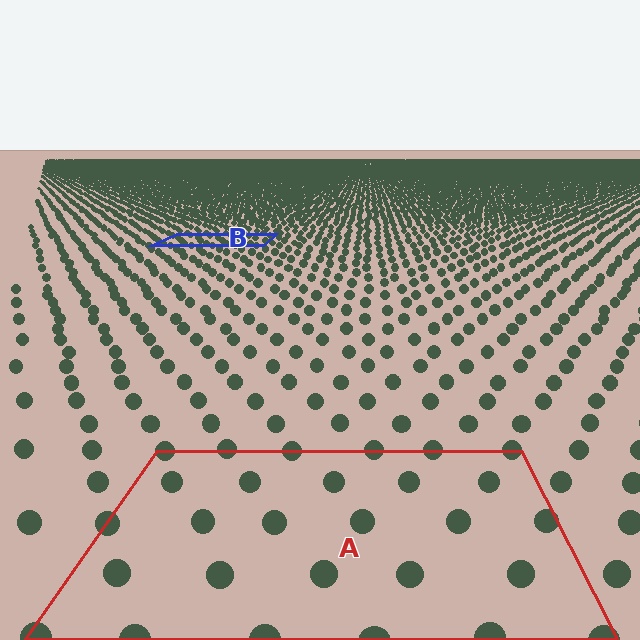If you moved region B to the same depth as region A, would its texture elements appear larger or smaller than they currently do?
They would appear larger. At a closer depth, the same texture elements are projected at a bigger on-screen size.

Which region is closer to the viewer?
Region A is closer. The texture elements there are larger and more spread out.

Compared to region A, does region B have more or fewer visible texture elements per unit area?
Region B has more texture elements per unit area — they are packed more densely because it is farther away.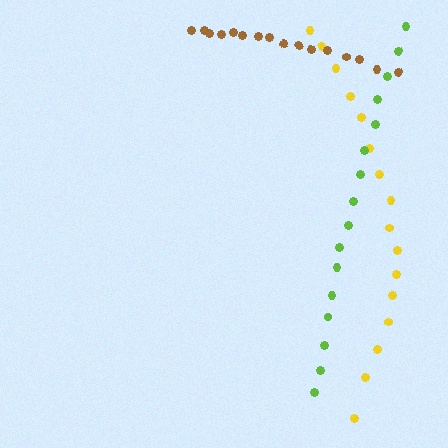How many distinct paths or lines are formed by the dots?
There are 3 distinct paths.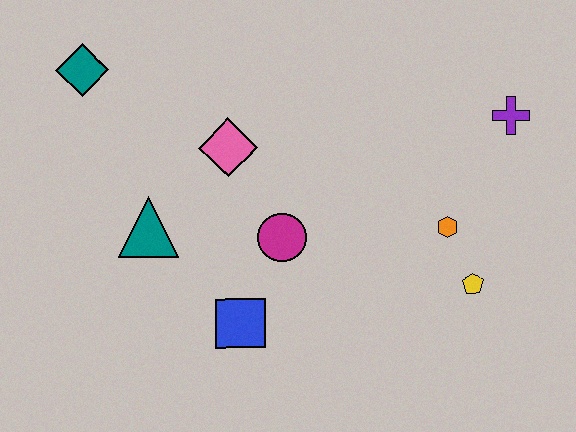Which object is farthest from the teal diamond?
The yellow pentagon is farthest from the teal diamond.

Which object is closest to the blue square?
The magenta circle is closest to the blue square.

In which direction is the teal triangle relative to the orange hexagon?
The teal triangle is to the left of the orange hexagon.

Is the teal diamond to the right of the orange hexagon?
No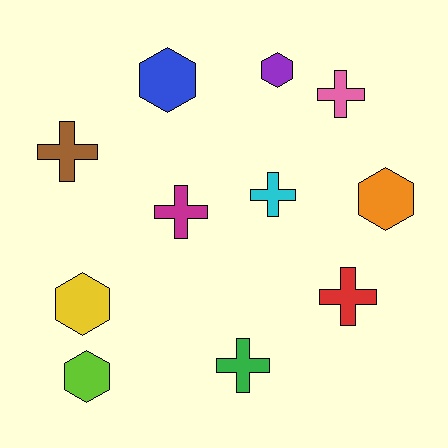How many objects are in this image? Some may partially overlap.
There are 11 objects.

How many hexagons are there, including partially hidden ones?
There are 5 hexagons.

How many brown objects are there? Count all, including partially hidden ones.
There is 1 brown object.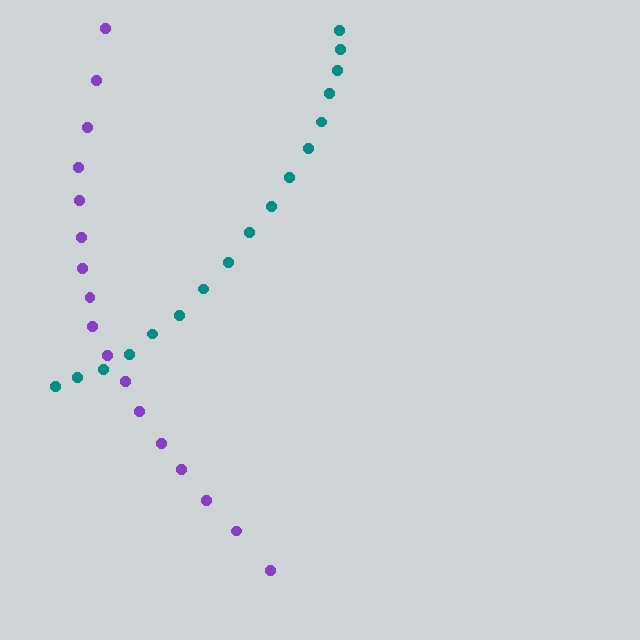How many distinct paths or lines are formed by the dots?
There are 2 distinct paths.